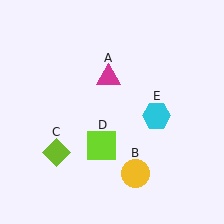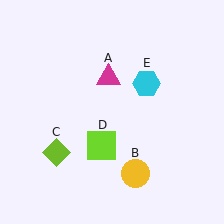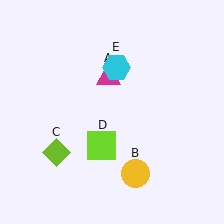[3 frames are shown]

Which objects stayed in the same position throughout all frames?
Magenta triangle (object A) and yellow circle (object B) and lime diamond (object C) and lime square (object D) remained stationary.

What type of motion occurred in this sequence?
The cyan hexagon (object E) rotated counterclockwise around the center of the scene.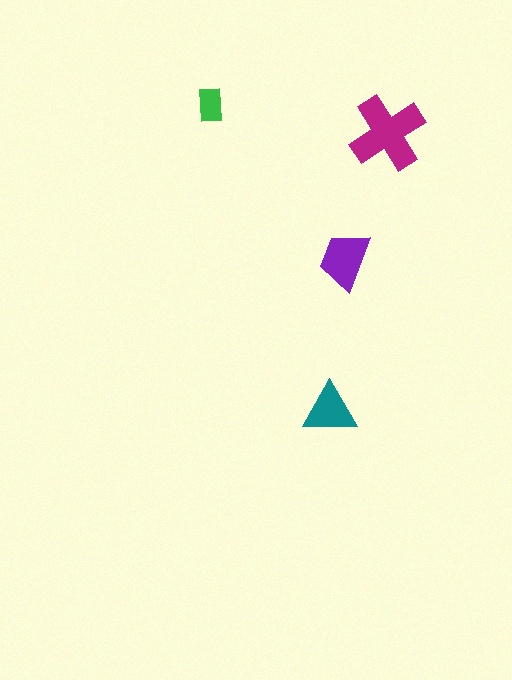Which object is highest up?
The green rectangle is topmost.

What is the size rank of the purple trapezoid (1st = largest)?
2nd.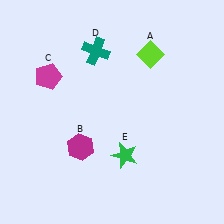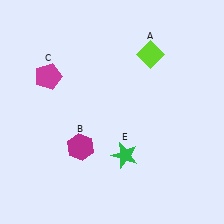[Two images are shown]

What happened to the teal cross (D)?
The teal cross (D) was removed in Image 2. It was in the top-left area of Image 1.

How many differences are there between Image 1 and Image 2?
There is 1 difference between the two images.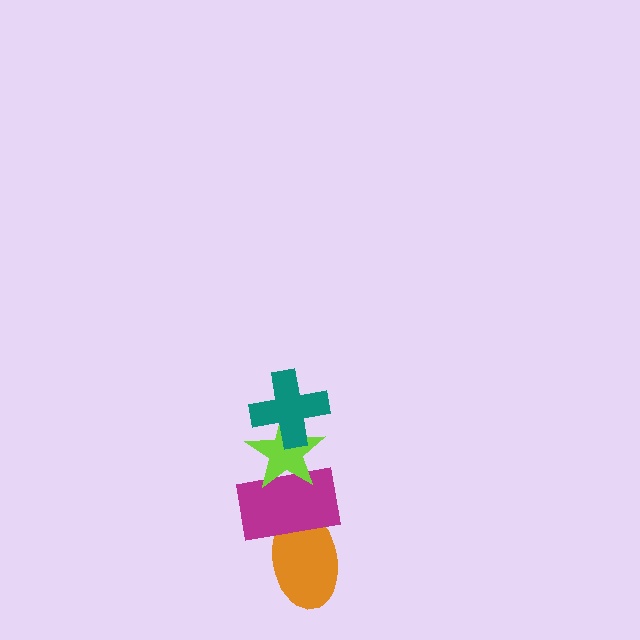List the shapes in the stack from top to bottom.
From top to bottom: the teal cross, the lime star, the magenta rectangle, the orange ellipse.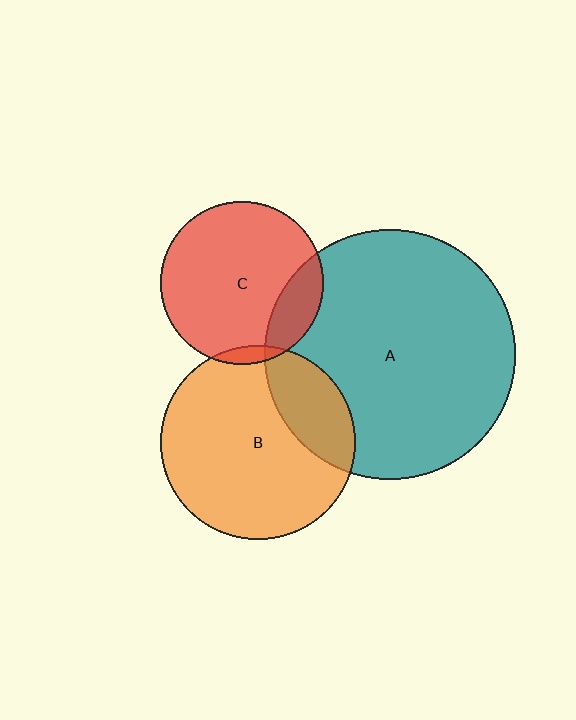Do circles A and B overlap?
Yes.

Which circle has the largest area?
Circle A (teal).